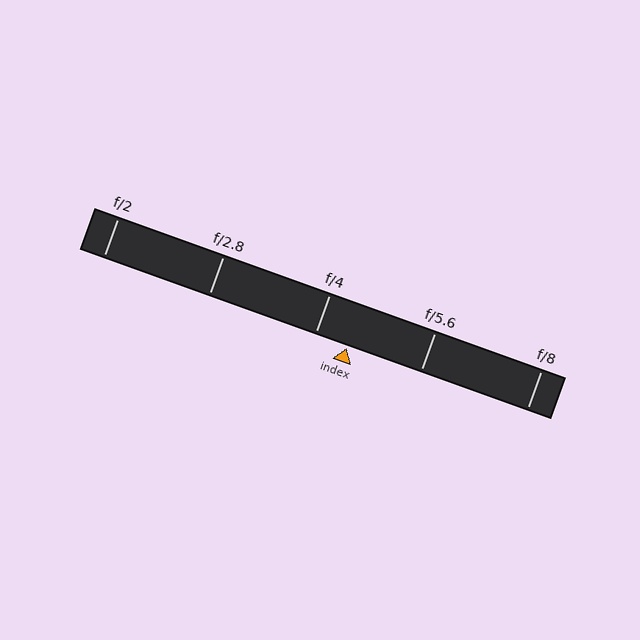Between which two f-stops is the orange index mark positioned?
The index mark is between f/4 and f/5.6.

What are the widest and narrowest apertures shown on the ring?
The widest aperture shown is f/2 and the narrowest is f/8.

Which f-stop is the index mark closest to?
The index mark is closest to f/4.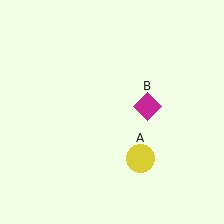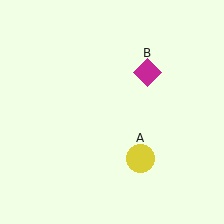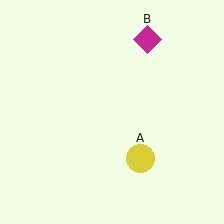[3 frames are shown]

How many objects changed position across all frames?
1 object changed position: magenta diamond (object B).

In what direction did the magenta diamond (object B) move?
The magenta diamond (object B) moved up.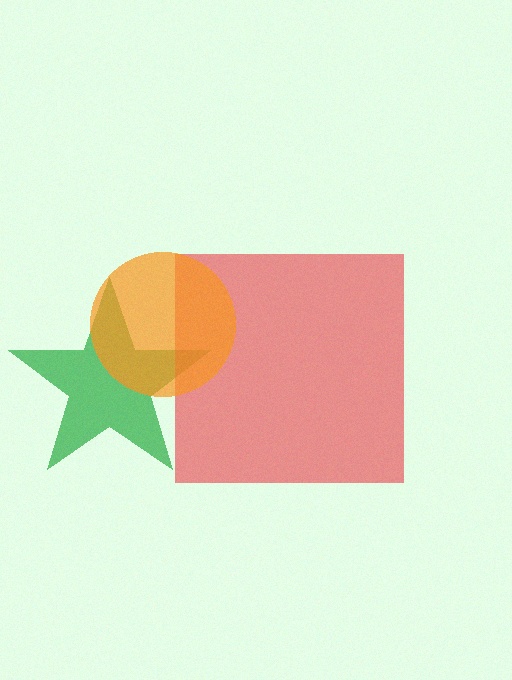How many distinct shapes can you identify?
There are 3 distinct shapes: a green star, a red square, an orange circle.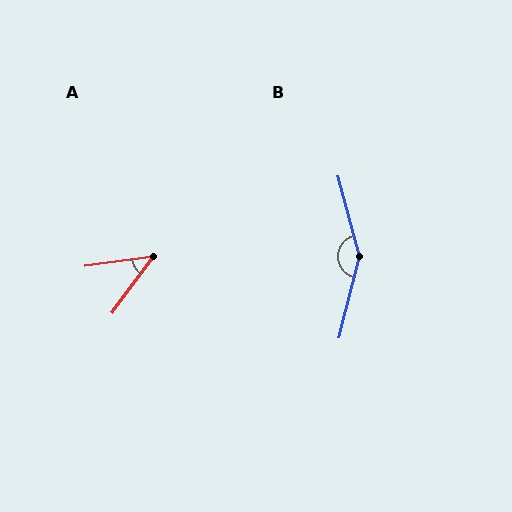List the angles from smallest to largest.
A (46°), B (151°).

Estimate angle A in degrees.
Approximately 46 degrees.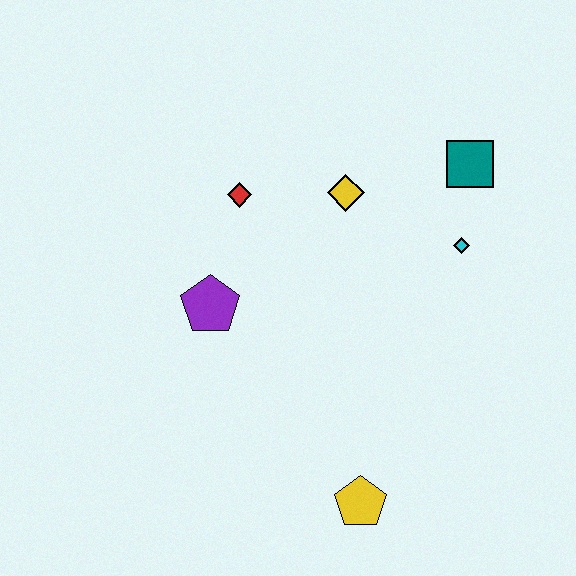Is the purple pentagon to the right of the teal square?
No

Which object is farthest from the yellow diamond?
The yellow pentagon is farthest from the yellow diamond.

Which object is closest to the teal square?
The cyan diamond is closest to the teal square.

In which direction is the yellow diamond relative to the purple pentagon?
The yellow diamond is to the right of the purple pentagon.